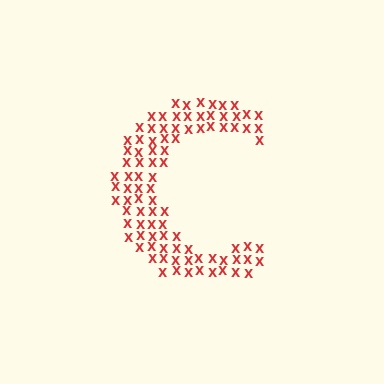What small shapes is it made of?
It is made of small letter X's.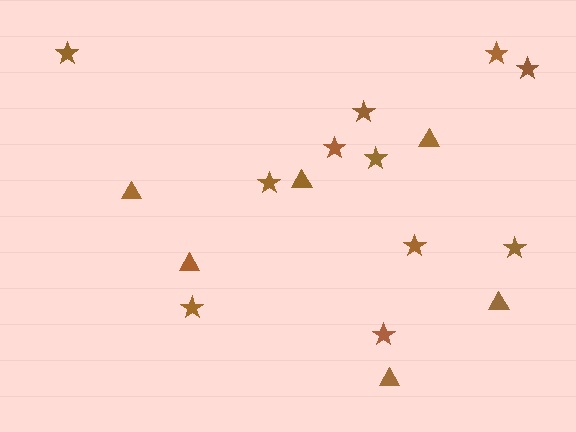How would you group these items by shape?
There are 2 groups: one group of triangles (6) and one group of stars (11).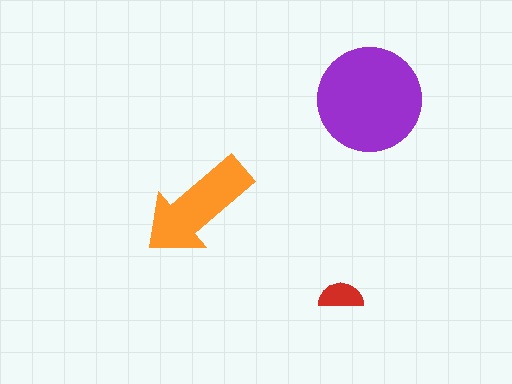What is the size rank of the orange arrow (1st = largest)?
2nd.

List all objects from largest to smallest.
The purple circle, the orange arrow, the red semicircle.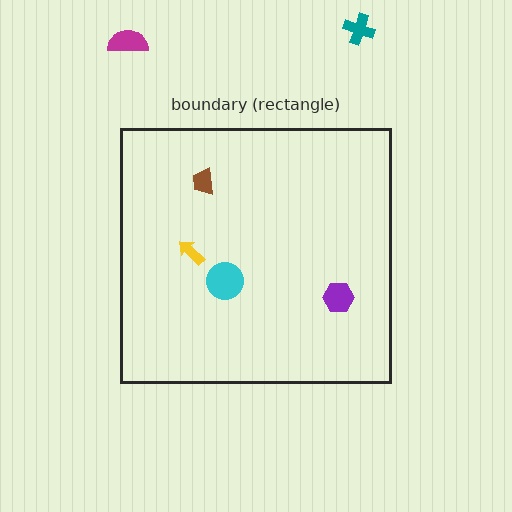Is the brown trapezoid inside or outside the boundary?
Inside.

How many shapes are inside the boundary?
4 inside, 2 outside.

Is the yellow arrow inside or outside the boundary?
Inside.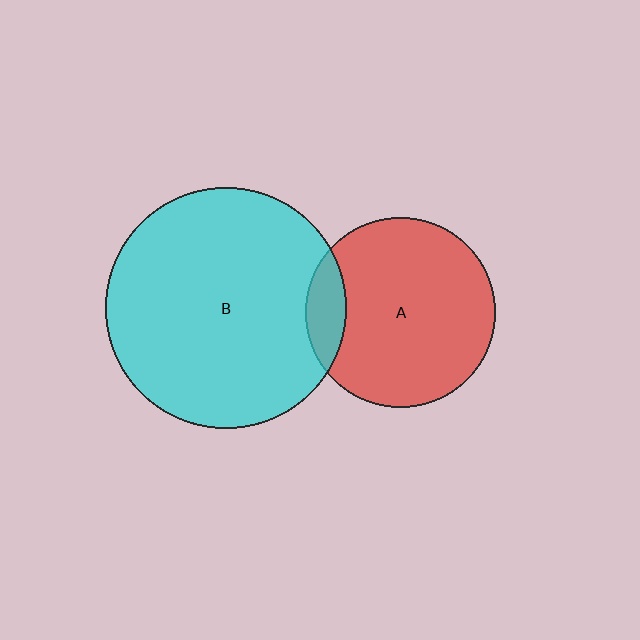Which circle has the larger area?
Circle B (cyan).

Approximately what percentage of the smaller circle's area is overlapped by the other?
Approximately 10%.